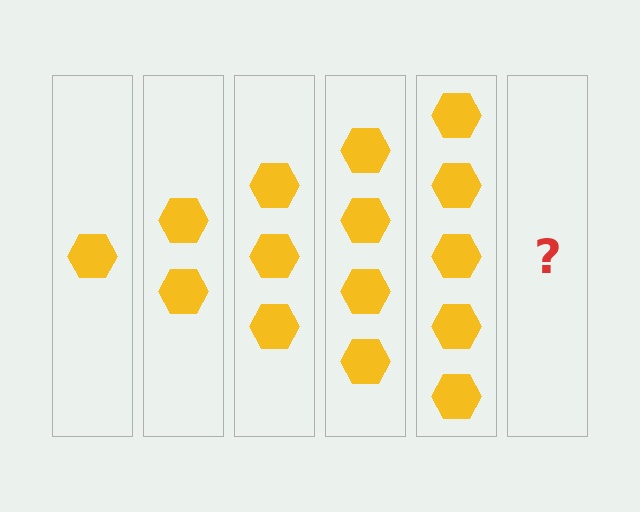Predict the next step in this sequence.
The next step is 6 hexagons.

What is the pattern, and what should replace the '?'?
The pattern is that each step adds one more hexagon. The '?' should be 6 hexagons.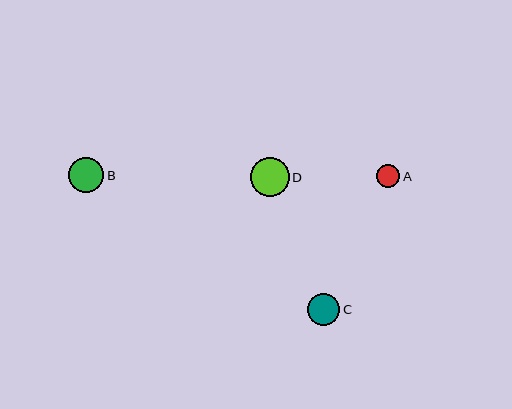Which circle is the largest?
Circle D is the largest with a size of approximately 39 pixels.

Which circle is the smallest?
Circle A is the smallest with a size of approximately 23 pixels.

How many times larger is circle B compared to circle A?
Circle B is approximately 1.5 times the size of circle A.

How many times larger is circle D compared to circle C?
Circle D is approximately 1.2 times the size of circle C.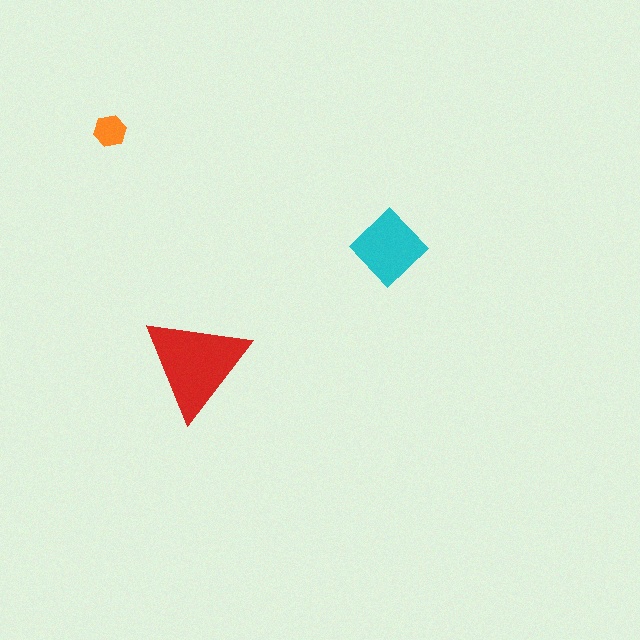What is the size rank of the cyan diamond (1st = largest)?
2nd.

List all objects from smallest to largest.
The orange hexagon, the cyan diamond, the red triangle.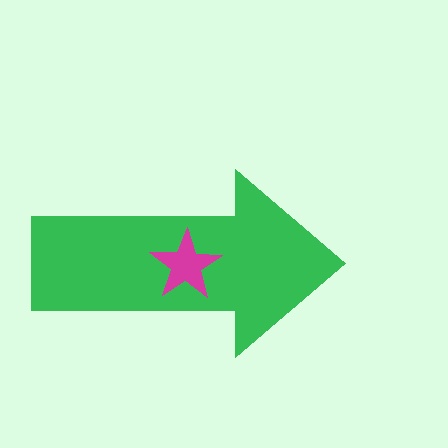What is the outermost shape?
The green arrow.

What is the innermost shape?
The magenta star.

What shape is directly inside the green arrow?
The magenta star.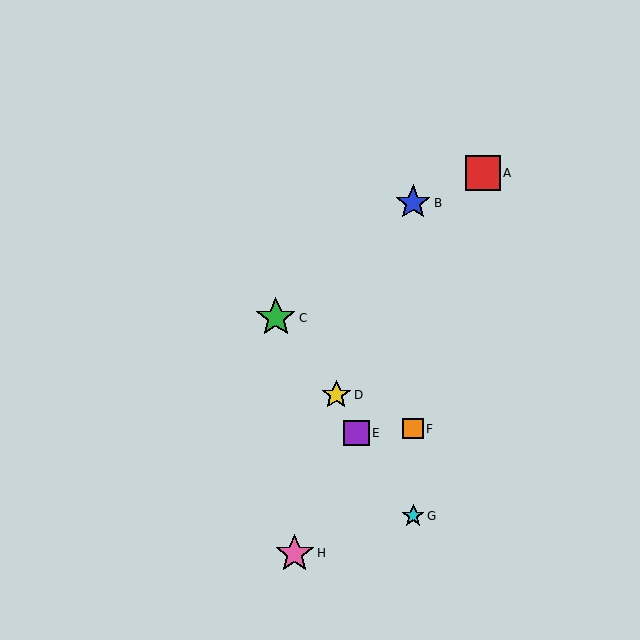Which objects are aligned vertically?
Objects B, F, G are aligned vertically.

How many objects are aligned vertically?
3 objects (B, F, G) are aligned vertically.